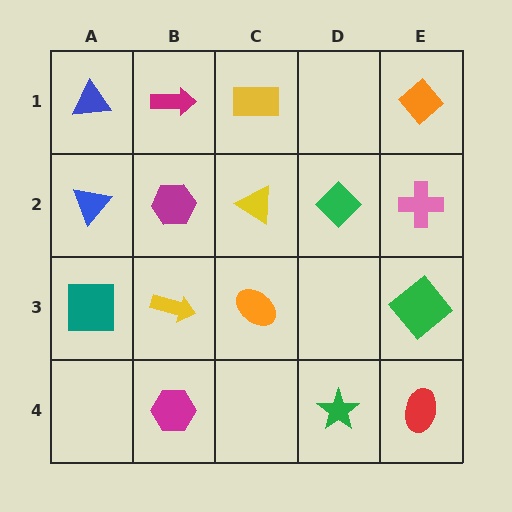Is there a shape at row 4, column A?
No, that cell is empty.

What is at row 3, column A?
A teal square.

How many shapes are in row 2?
5 shapes.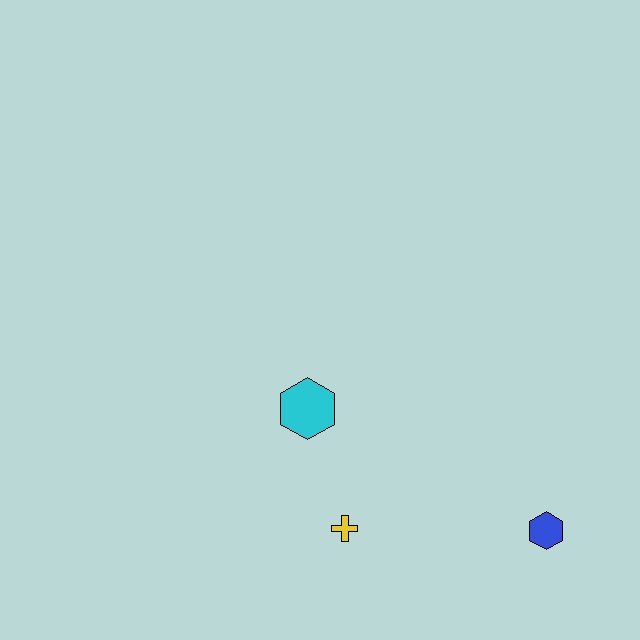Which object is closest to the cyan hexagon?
The yellow cross is closest to the cyan hexagon.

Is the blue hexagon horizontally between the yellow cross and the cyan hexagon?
No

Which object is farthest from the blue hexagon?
The cyan hexagon is farthest from the blue hexagon.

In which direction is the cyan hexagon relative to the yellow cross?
The cyan hexagon is above the yellow cross.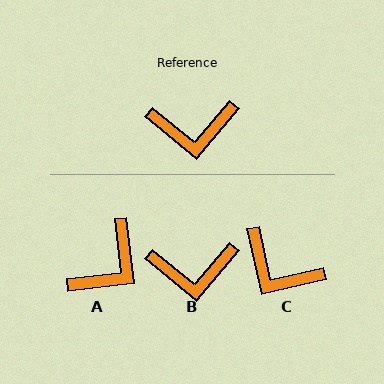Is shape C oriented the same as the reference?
No, it is off by about 38 degrees.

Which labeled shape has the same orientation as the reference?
B.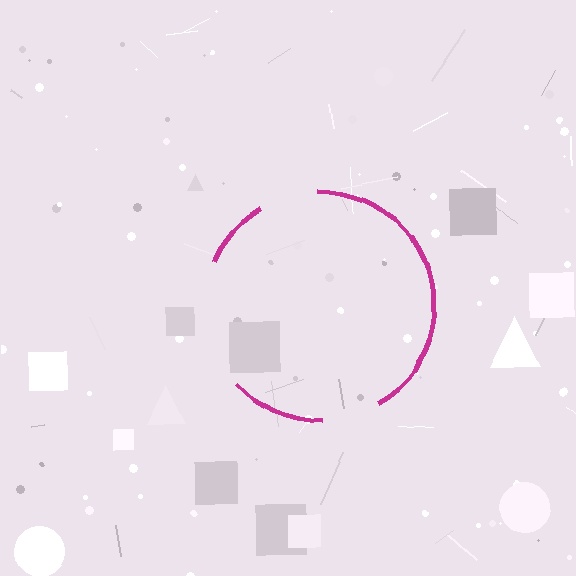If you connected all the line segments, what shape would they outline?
They would outline a circle.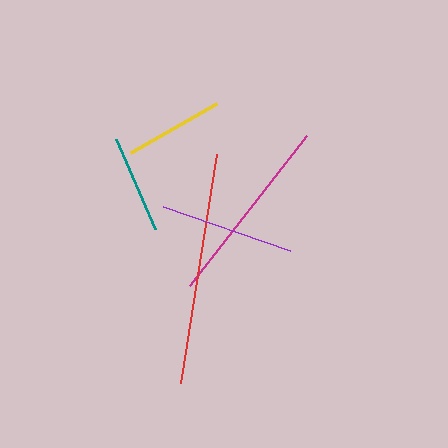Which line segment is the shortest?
The teal line is the shortest at approximately 99 pixels.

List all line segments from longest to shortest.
From longest to shortest: red, magenta, purple, yellow, teal.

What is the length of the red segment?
The red segment is approximately 232 pixels long.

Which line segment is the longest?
The red line is the longest at approximately 232 pixels.